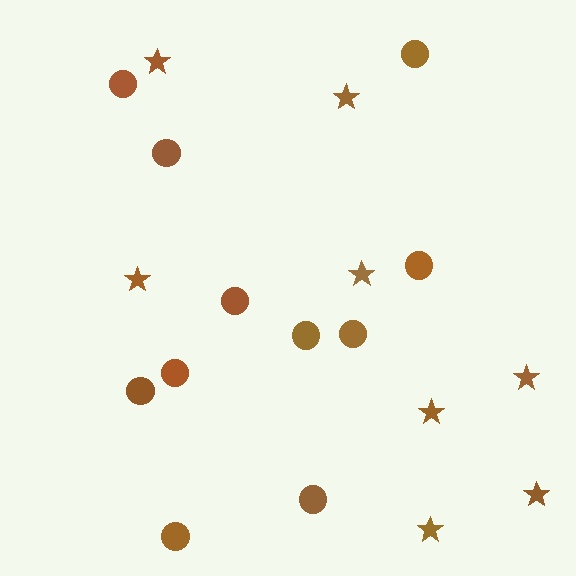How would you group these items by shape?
There are 2 groups: one group of circles (11) and one group of stars (8).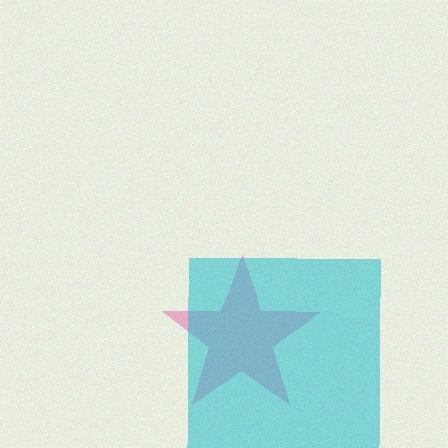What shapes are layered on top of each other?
The layered shapes are: a pink star, a cyan square.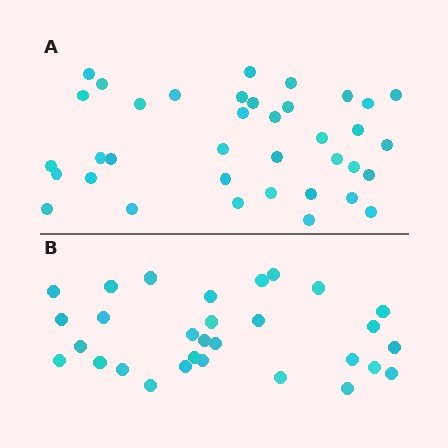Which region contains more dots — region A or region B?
Region A (the top region) has more dots.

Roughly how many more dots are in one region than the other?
Region A has roughly 8 or so more dots than region B.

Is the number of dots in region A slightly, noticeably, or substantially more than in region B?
Region A has only slightly more — the two regions are fairly close. The ratio is roughly 1.2 to 1.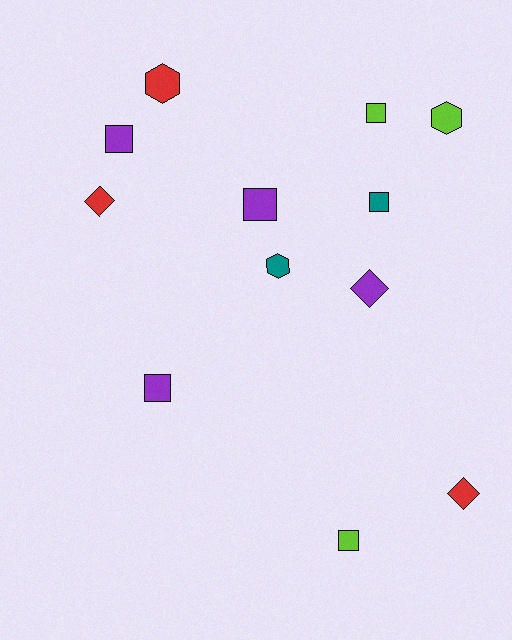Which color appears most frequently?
Purple, with 4 objects.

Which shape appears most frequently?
Square, with 6 objects.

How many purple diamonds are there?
There is 1 purple diamond.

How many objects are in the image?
There are 12 objects.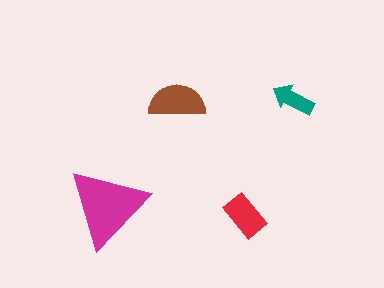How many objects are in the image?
There are 4 objects in the image.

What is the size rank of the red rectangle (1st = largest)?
3rd.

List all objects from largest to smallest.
The magenta triangle, the brown semicircle, the red rectangle, the teal arrow.